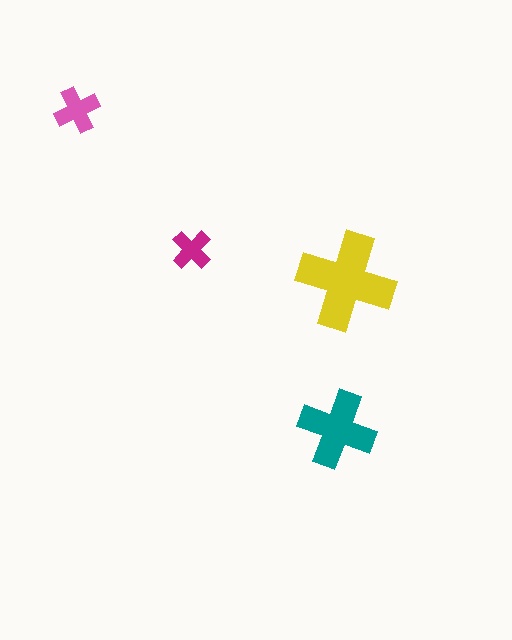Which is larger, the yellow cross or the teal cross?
The yellow one.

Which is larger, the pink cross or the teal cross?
The teal one.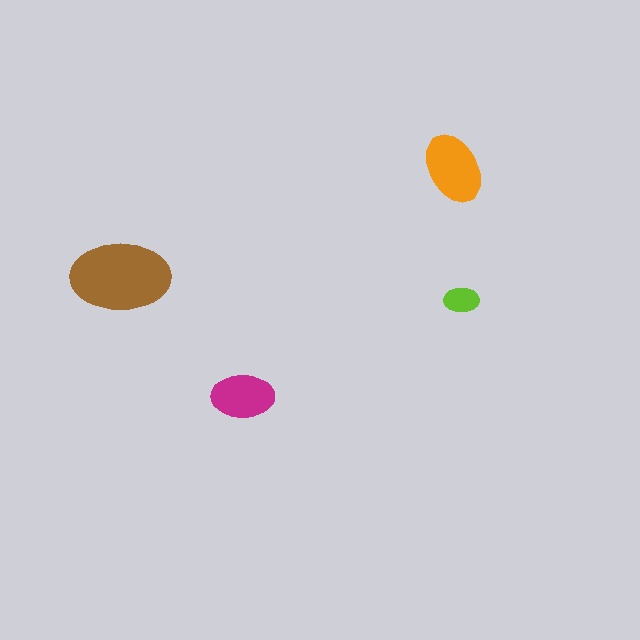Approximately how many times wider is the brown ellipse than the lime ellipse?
About 3 times wider.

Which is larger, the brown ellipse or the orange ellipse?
The brown one.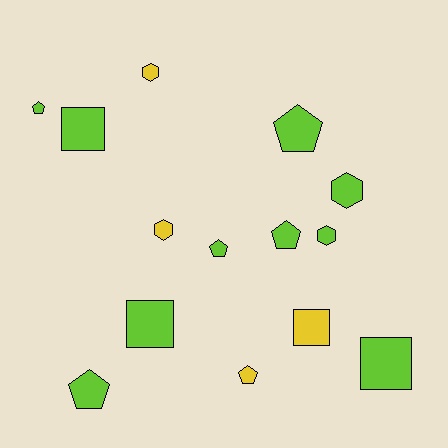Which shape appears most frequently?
Pentagon, with 6 objects.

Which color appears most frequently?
Lime, with 10 objects.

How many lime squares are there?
There are 3 lime squares.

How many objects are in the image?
There are 14 objects.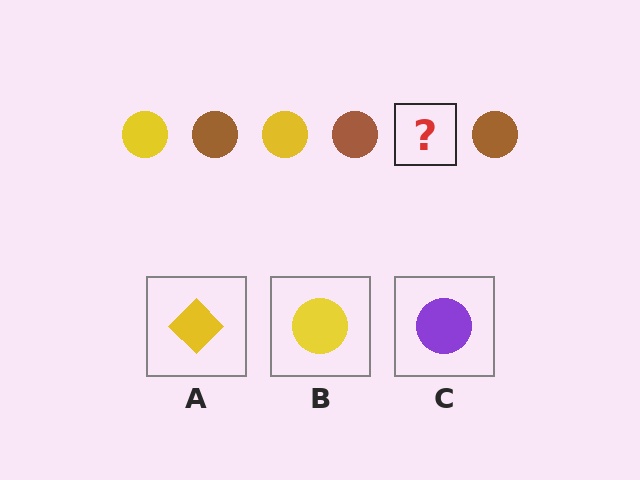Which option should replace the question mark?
Option B.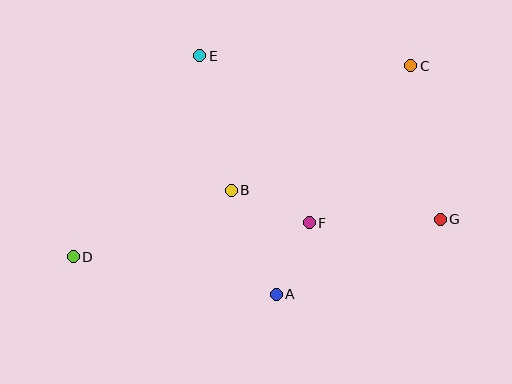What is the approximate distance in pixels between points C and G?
The distance between C and G is approximately 156 pixels.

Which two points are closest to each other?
Points A and F are closest to each other.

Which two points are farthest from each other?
Points C and D are farthest from each other.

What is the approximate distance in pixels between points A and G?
The distance between A and G is approximately 180 pixels.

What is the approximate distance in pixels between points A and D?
The distance between A and D is approximately 206 pixels.